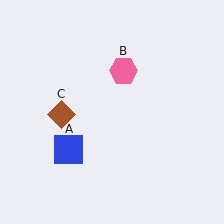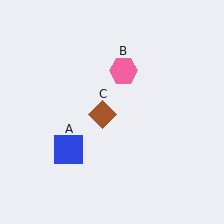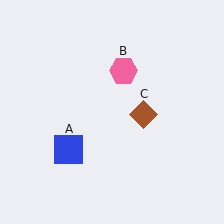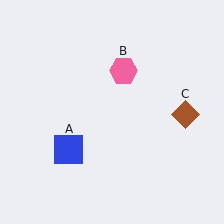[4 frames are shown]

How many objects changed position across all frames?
1 object changed position: brown diamond (object C).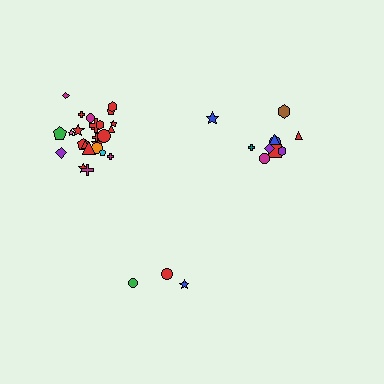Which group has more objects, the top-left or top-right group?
The top-left group.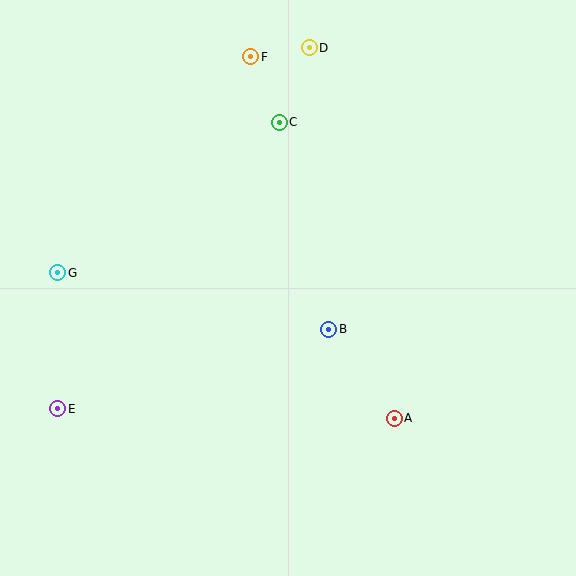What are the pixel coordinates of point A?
Point A is at (394, 418).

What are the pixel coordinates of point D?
Point D is at (309, 48).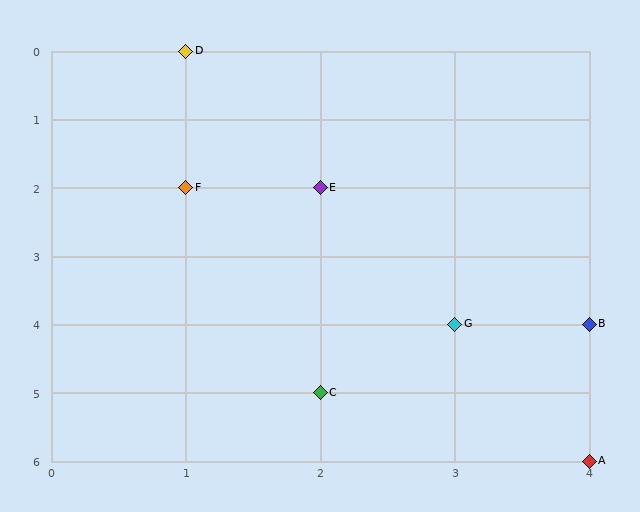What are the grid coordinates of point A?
Point A is at grid coordinates (4, 6).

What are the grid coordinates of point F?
Point F is at grid coordinates (1, 2).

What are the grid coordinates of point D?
Point D is at grid coordinates (1, 0).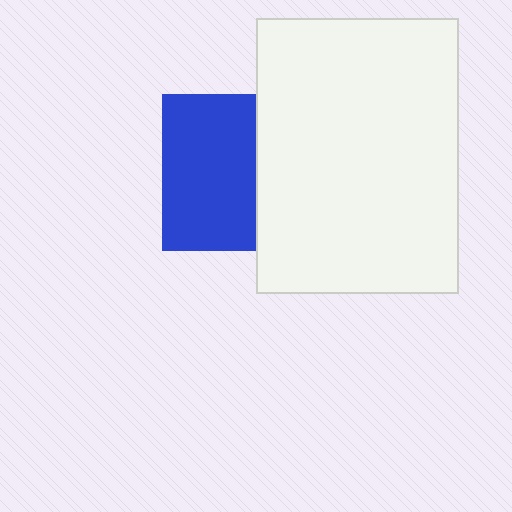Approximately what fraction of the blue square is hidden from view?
Roughly 41% of the blue square is hidden behind the white rectangle.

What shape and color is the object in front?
The object in front is a white rectangle.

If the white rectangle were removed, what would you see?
You would see the complete blue square.